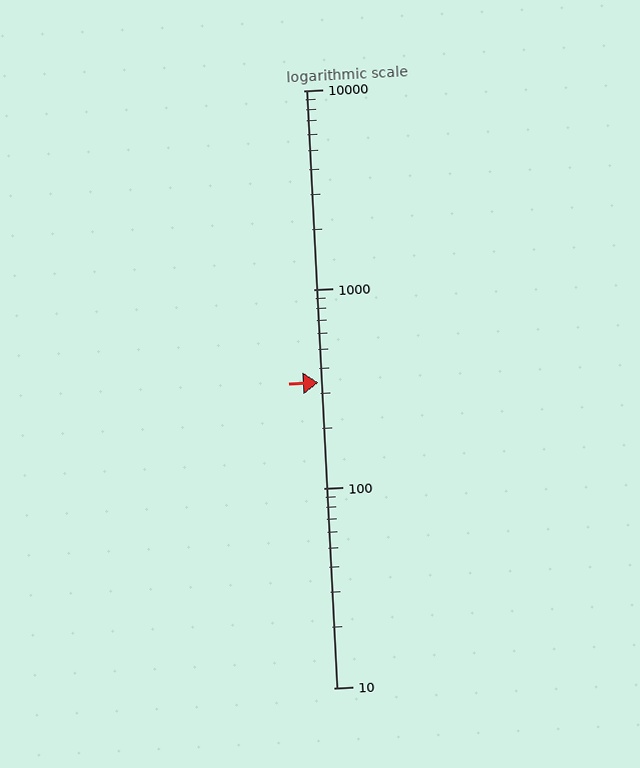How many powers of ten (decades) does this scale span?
The scale spans 3 decades, from 10 to 10000.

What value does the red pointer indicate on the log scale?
The pointer indicates approximately 340.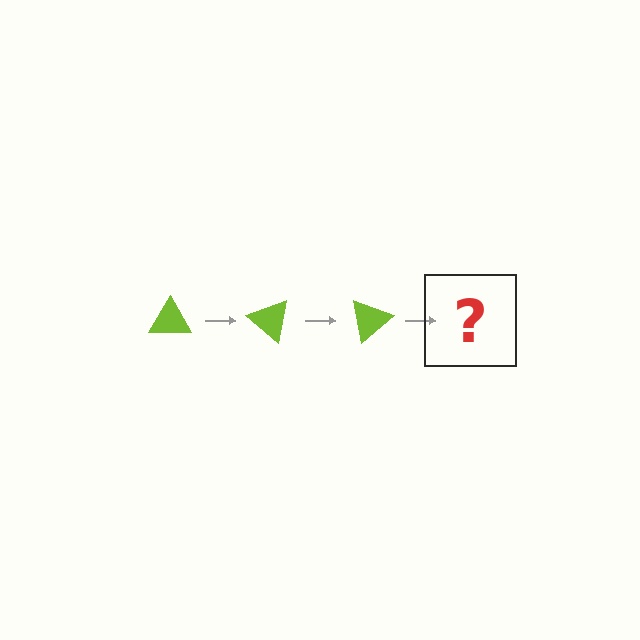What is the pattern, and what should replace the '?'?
The pattern is that the triangle rotates 40 degrees each step. The '?' should be a lime triangle rotated 120 degrees.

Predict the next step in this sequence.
The next step is a lime triangle rotated 120 degrees.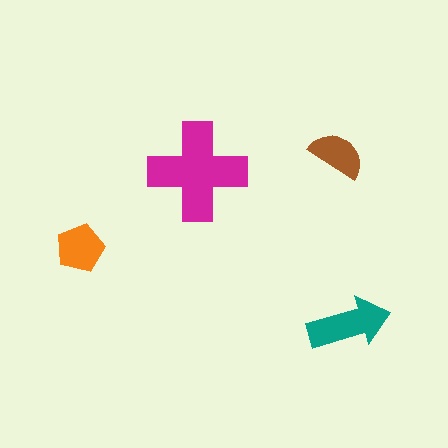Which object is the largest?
The magenta cross.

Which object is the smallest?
The brown semicircle.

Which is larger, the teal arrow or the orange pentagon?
The teal arrow.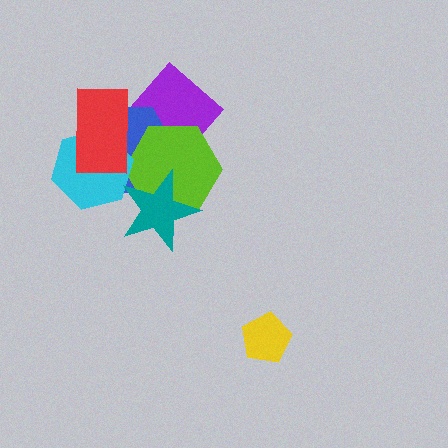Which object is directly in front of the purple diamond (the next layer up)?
The blue hexagon is directly in front of the purple diamond.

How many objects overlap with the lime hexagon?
5 objects overlap with the lime hexagon.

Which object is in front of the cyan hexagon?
The red rectangle is in front of the cyan hexagon.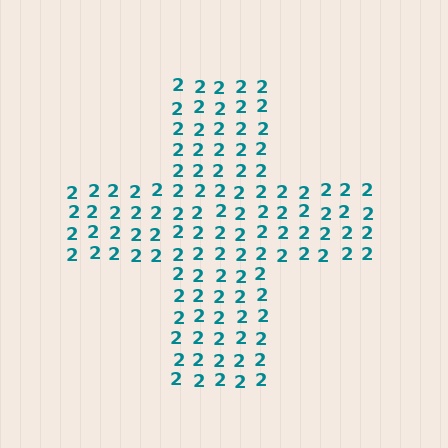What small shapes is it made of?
It is made of small digit 2's.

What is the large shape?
The large shape is a cross.